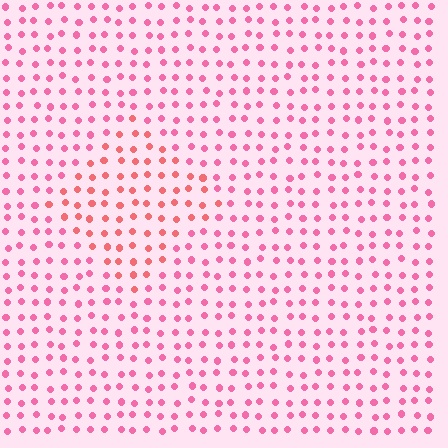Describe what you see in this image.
The image is filled with small pink elements in a uniform arrangement. A diamond-shaped region is visible where the elements are tinted to a slightly different hue, forming a subtle color boundary.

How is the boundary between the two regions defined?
The boundary is defined purely by a slight shift in hue (about 24 degrees). Spacing, size, and orientation are identical on both sides.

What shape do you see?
I see a diamond.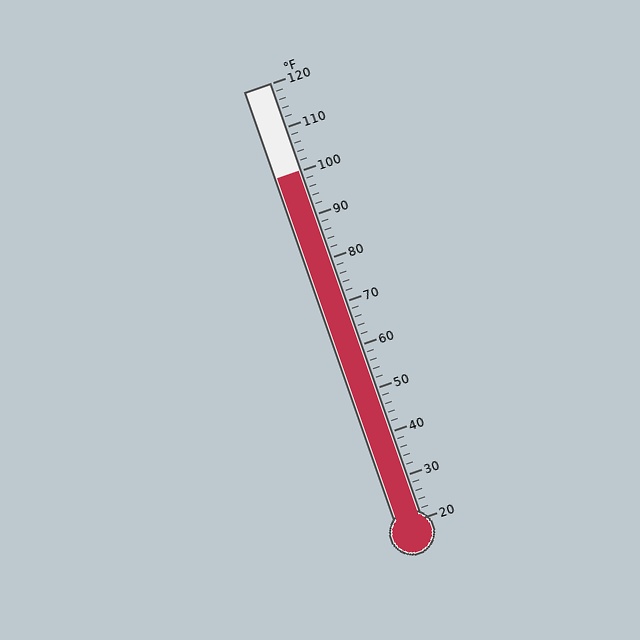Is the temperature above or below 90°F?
The temperature is above 90°F.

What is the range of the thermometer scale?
The thermometer scale ranges from 20°F to 120°F.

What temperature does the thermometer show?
The thermometer shows approximately 100°F.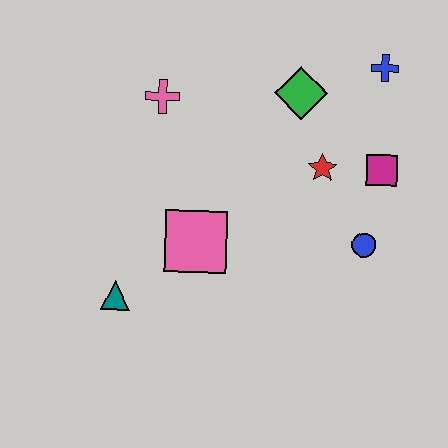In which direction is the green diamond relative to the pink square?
The green diamond is above the pink square.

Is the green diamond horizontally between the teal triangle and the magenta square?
Yes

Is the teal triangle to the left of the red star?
Yes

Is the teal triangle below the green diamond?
Yes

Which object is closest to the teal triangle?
The pink square is closest to the teal triangle.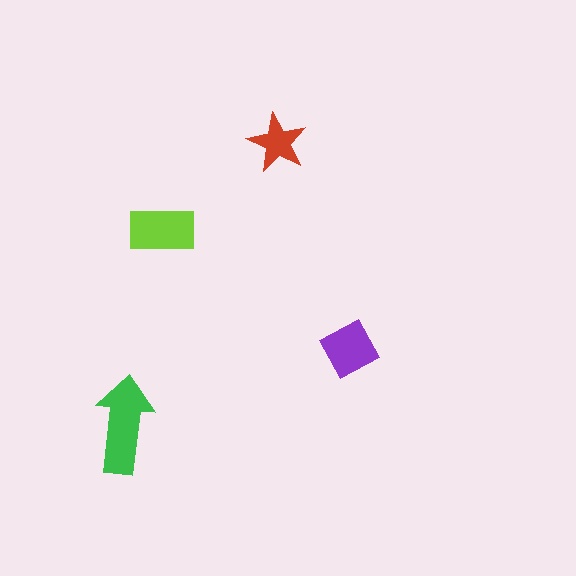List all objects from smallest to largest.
The red star, the purple square, the lime rectangle, the green arrow.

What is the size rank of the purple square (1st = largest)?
3rd.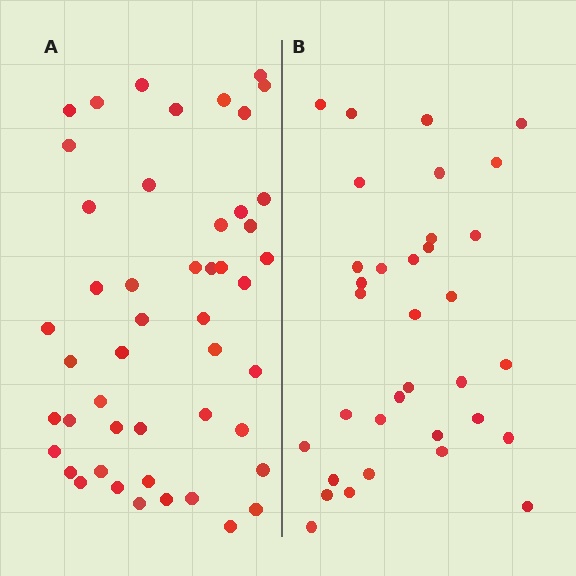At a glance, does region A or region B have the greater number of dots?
Region A (the left region) has more dots.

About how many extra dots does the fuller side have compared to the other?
Region A has approximately 15 more dots than region B.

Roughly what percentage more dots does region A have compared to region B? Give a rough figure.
About 40% more.